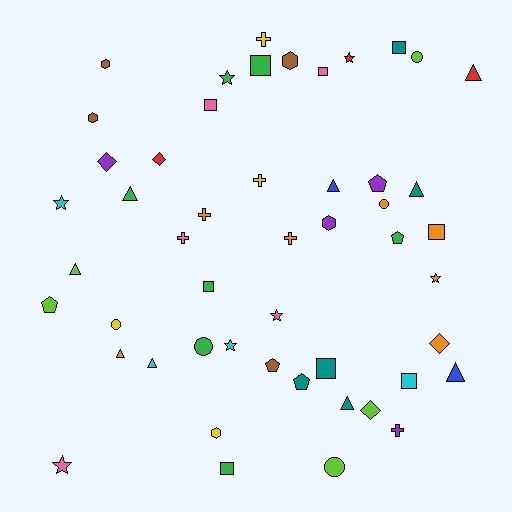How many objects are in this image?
There are 50 objects.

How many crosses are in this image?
There are 6 crosses.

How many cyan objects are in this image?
There are 4 cyan objects.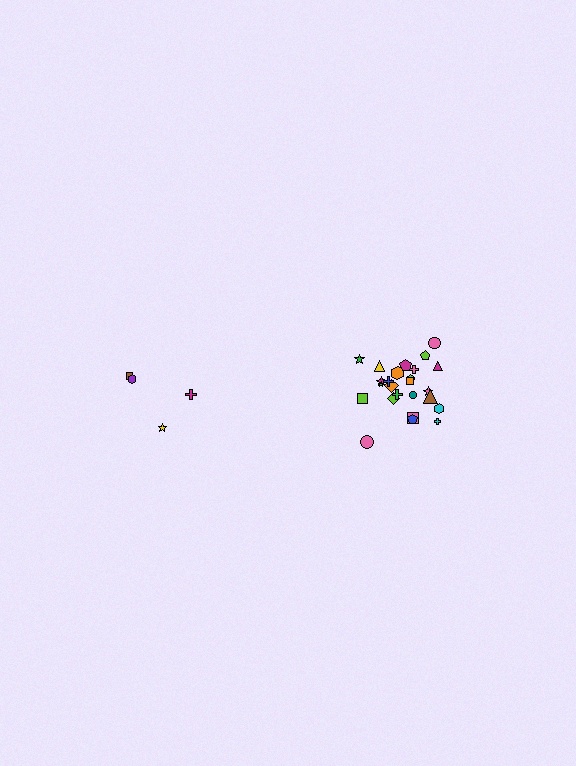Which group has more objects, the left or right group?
The right group.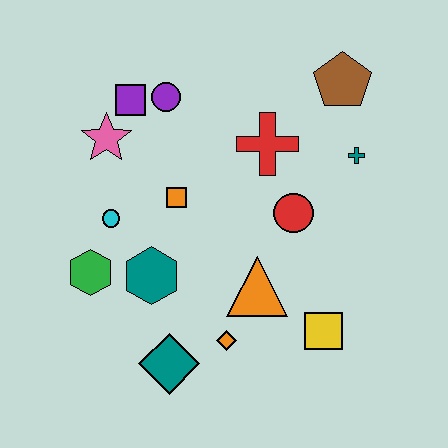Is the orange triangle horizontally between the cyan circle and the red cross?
Yes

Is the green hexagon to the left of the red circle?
Yes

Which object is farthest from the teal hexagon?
The brown pentagon is farthest from the teal hexagon.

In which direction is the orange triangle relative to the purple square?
The orange triangle is below the purple square.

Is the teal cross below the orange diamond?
No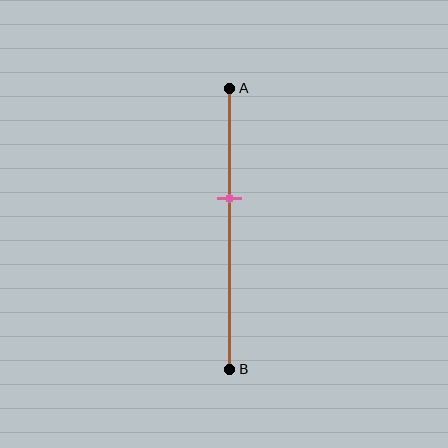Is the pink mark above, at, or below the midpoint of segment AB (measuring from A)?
The pink mark is above the midpoint of segment AB.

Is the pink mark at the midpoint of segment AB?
No, the mark is at about 40% from A, not at the 50% midpoint.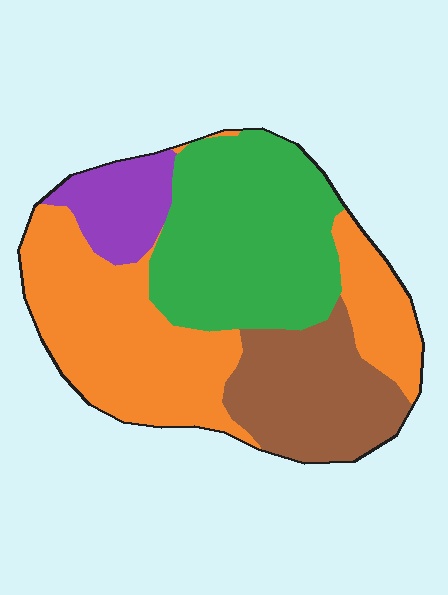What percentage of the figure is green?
Green covers around 30% of the figure.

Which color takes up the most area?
Orange, at roughly 40%.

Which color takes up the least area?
Purple, at roughly 10%.